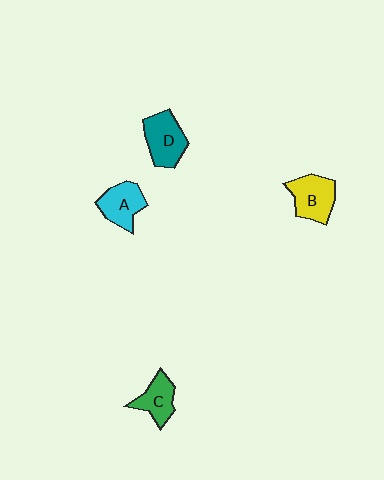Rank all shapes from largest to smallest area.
From largest to smallest: D (teal), B (yellow), A (cyan), C (green).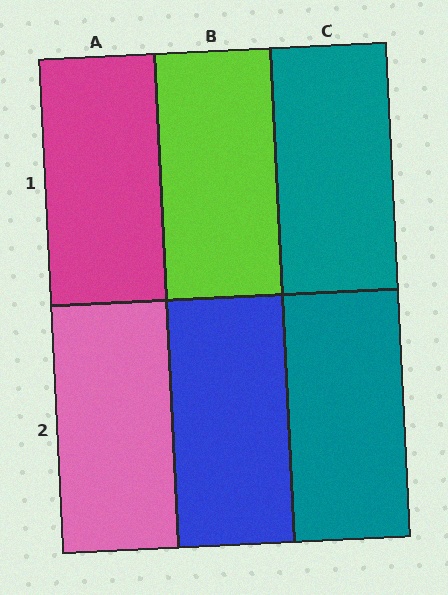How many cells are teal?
2 cells are teal.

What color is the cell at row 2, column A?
Pink.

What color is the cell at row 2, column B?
Blue.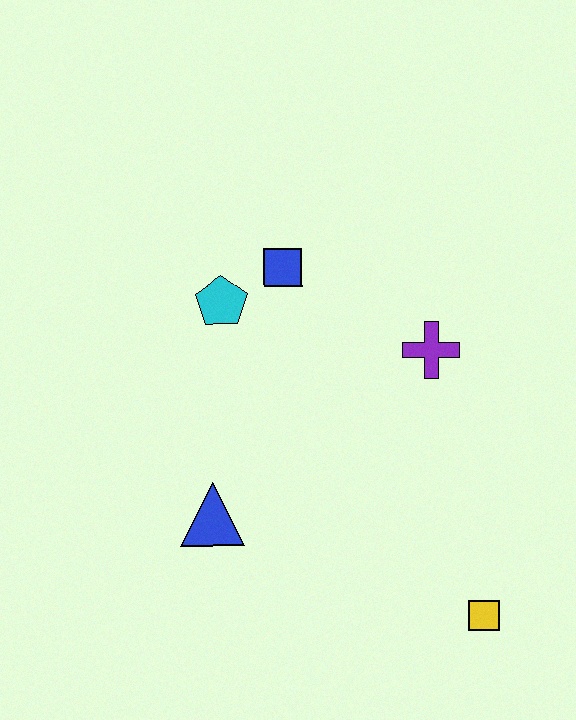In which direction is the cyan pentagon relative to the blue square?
The cyan pentagon is to the left of the blue square.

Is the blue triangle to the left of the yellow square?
Yes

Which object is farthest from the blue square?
The yellow square is farthest from the blue square.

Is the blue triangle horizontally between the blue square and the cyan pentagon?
No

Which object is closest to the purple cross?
The blue square is closest to the purple cross.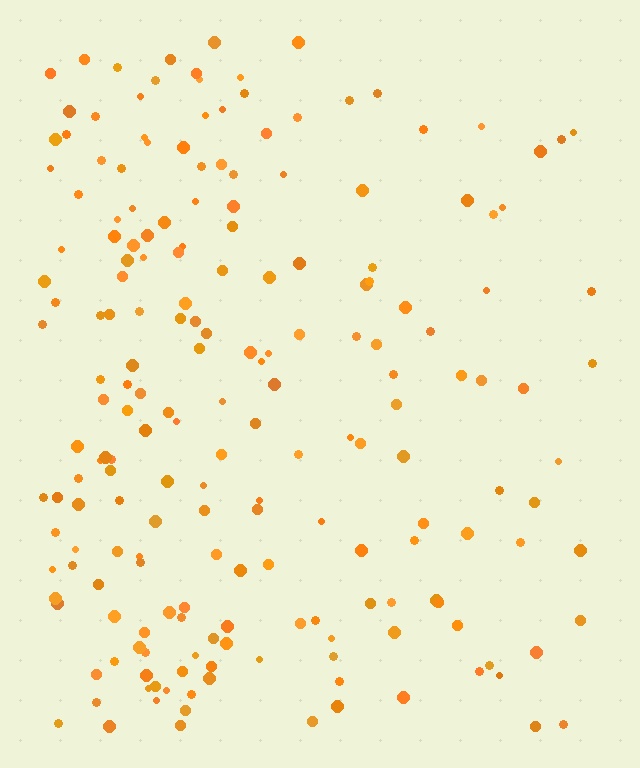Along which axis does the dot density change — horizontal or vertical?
Horizontal.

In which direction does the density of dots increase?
From right to left, with the left side densest.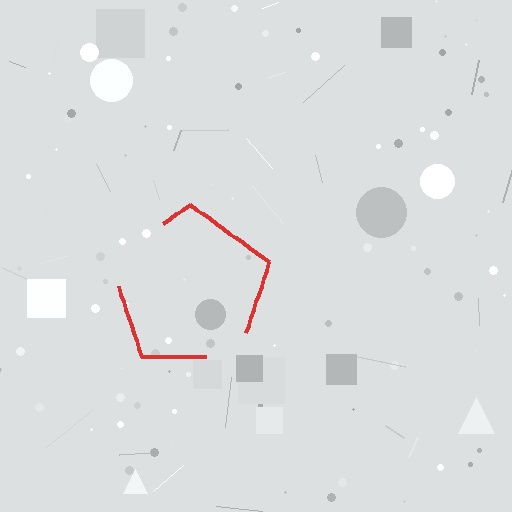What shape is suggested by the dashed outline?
The dashed outline suggests a pentagon.